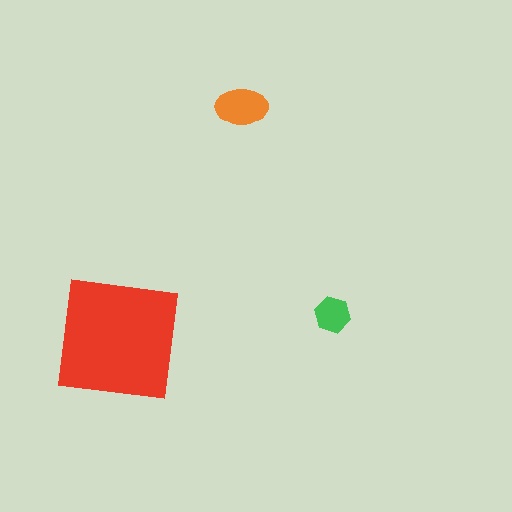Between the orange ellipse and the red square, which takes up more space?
The red square.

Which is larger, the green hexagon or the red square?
The red square.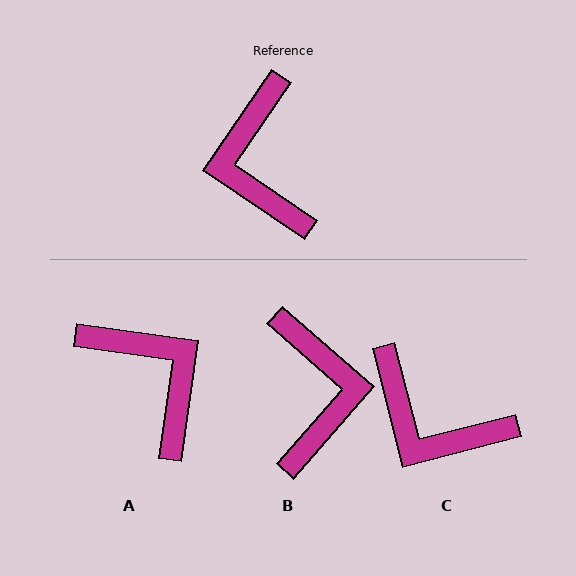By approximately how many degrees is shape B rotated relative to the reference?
Approximately 173 degrees counter-clockwise.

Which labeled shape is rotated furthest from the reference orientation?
B, about 173 degrees away.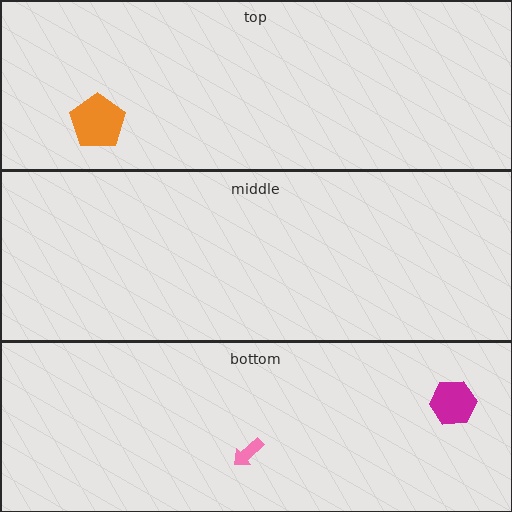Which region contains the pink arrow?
The bottom region.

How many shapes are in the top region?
1.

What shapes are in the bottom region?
The pink arrow, the magenta hexagon.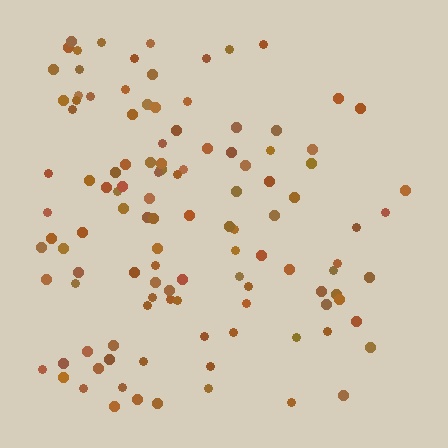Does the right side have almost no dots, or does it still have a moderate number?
Still a moderate number, just noticeably fewer than the left.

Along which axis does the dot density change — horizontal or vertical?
Horizontal.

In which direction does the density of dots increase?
From right to left, with the left side densest.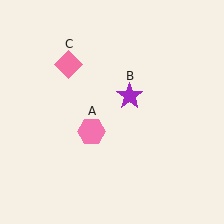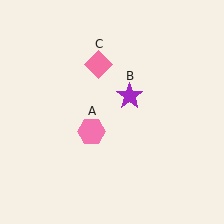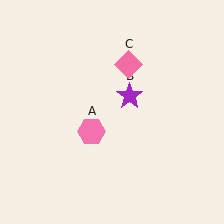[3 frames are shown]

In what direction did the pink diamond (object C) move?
The pink diamond (object C) moved right.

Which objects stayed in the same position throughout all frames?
Pink hexagon (object A) and purple star (object B) remained stationary.